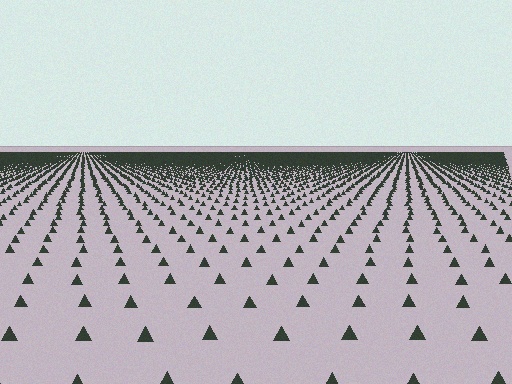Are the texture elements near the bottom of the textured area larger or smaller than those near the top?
Larger. Near the bottom, elements are closer to the viewer and appear at a bigger on-screen size.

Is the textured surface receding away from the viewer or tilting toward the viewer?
The surface is receding away from the viewer. Texture elements get smaller and denser toward the top.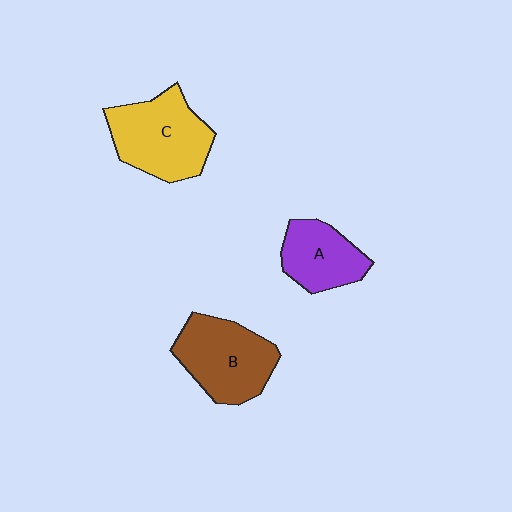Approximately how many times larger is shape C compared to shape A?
Approximately 1.5 times.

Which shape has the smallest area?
Shape A (purple).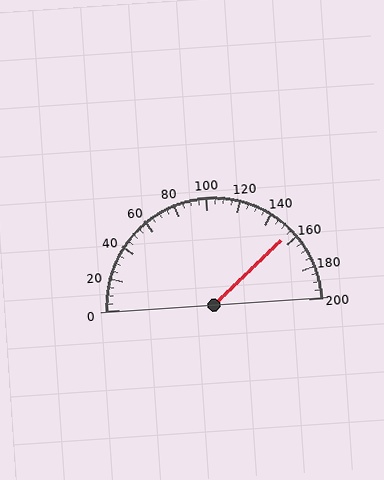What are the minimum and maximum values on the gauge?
The gauge ranges from 0 to 200.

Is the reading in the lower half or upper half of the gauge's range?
The reading is in the upper half of the range (0 to 200).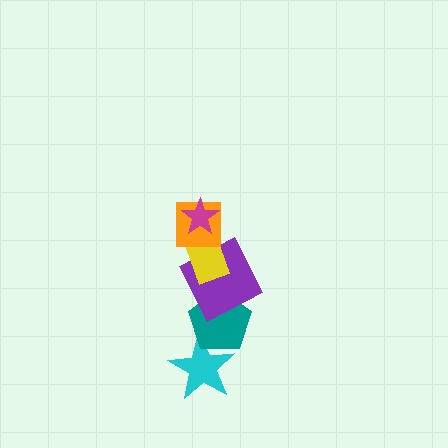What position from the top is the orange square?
The orange square is 2nd from the top.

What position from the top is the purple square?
The purple square is 4th from the top.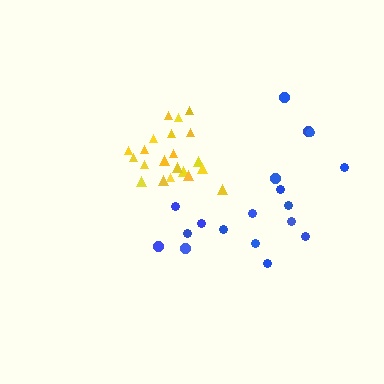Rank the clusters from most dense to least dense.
yellow, blue.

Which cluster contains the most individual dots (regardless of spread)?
Yellow (21).